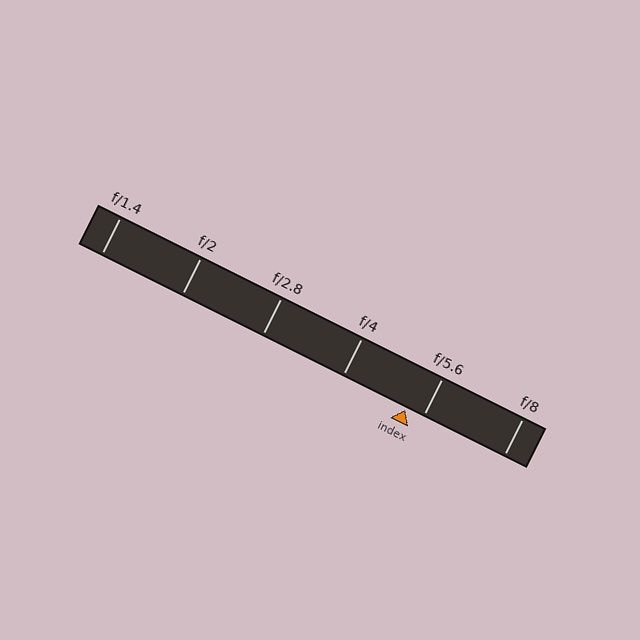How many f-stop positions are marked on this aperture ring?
There are 6 f-stop positions marked.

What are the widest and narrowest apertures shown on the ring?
The widest aperture shown is f/1.4 and the narrowest is f/8.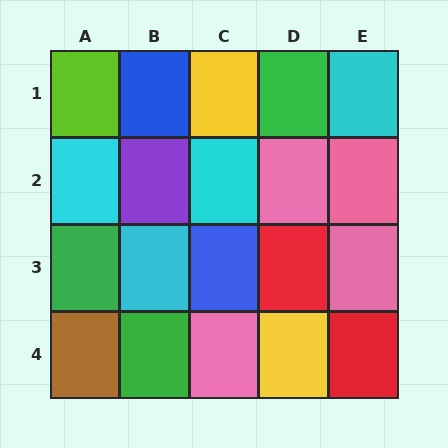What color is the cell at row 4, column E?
Red.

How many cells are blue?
2 cells are blue.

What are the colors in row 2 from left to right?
Cyan, purple, cyan, pink, pink.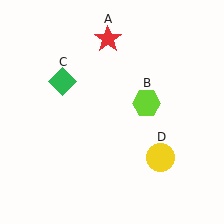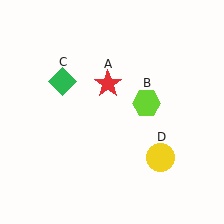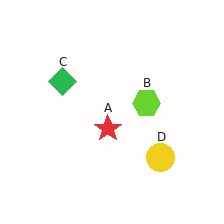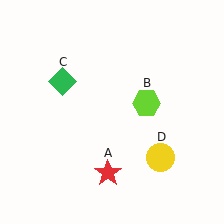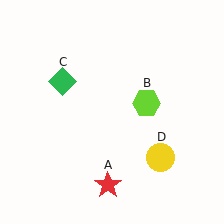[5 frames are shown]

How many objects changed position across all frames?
1 object changed position: red star (object A).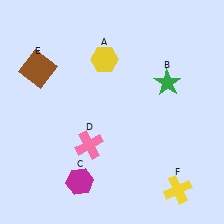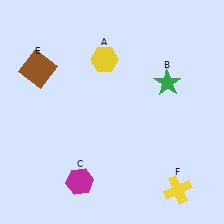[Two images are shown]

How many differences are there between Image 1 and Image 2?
There is 1 difference between the two images.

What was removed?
The pink cross (D) was removed in Image 2.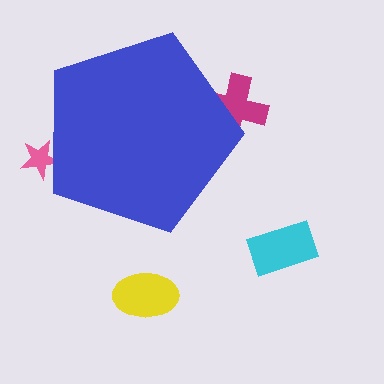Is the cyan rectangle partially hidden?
No, the cyan rectangle is fully visible.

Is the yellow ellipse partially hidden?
No, the yellow ellipse is fully visible.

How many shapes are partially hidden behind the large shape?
2 shapes are partially hidden.